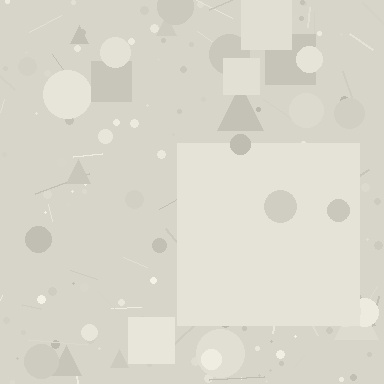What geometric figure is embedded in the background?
A square is embedded in the background.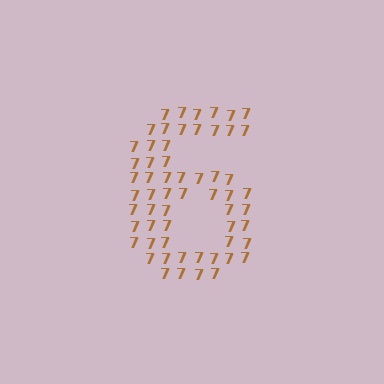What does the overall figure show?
The overall figure shows the digit 6.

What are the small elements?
The small elements are digit 7's.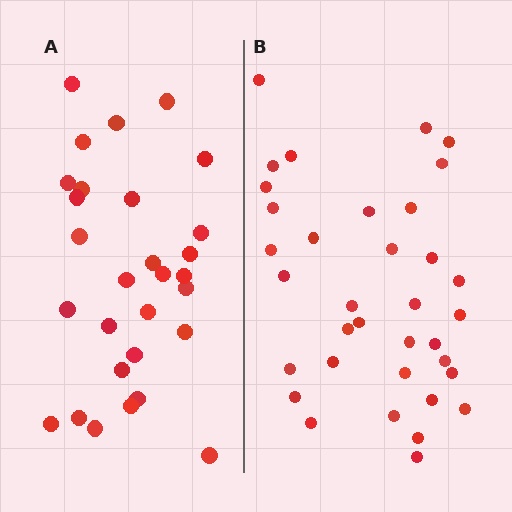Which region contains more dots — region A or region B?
Region B (the right region) has more dots.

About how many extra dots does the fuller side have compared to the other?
Region B has about 6 more dots than region A.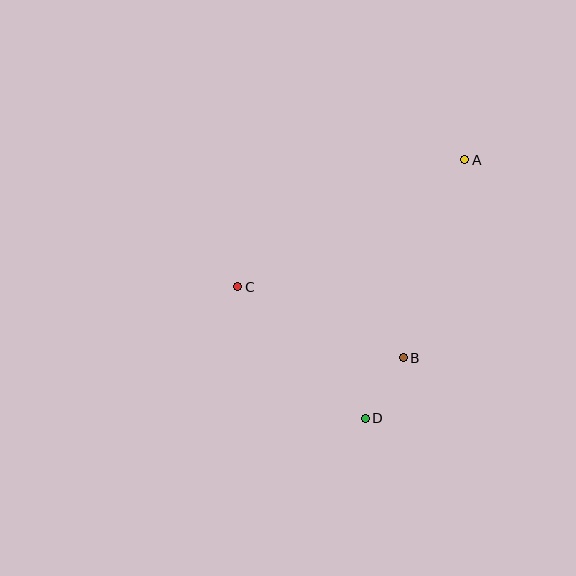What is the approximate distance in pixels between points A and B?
The distance between A and B is approximately 207 pixels.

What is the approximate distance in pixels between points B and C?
The distance between B and C is approximately 180 pixels.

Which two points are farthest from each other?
Points A and D are farthest from each other.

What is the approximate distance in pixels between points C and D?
The distance between C and D is approximately 183 pixels.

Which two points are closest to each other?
Points B and D are closest to each other.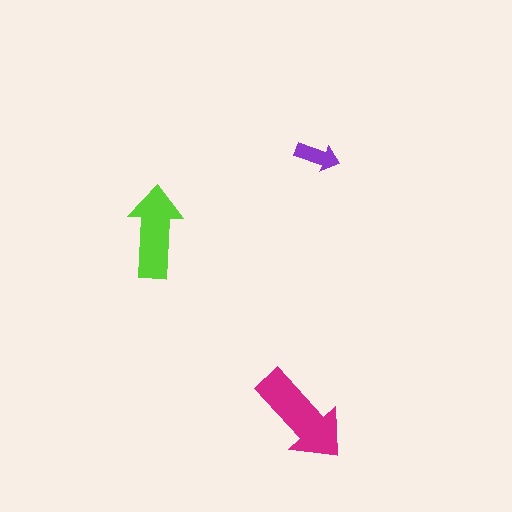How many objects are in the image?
There are 3 objects in the image.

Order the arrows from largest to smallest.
the magenta one, the lime one, the purple one.